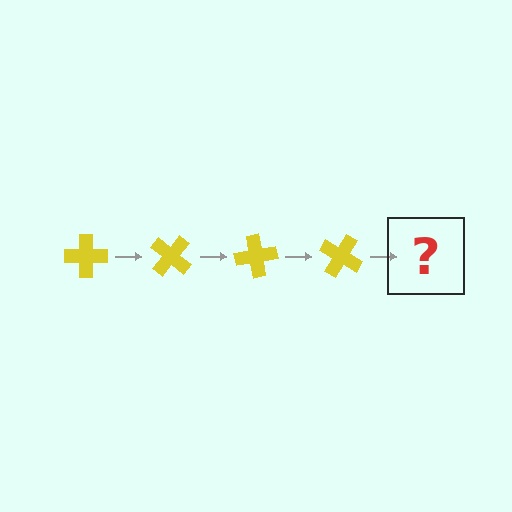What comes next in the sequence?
The next element should be a yellow cross rotated 160 degrees.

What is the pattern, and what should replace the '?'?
The pattern is that the cross rotates 40 degrees each step. The '?' should be a yellow cross rotated 160 degrees.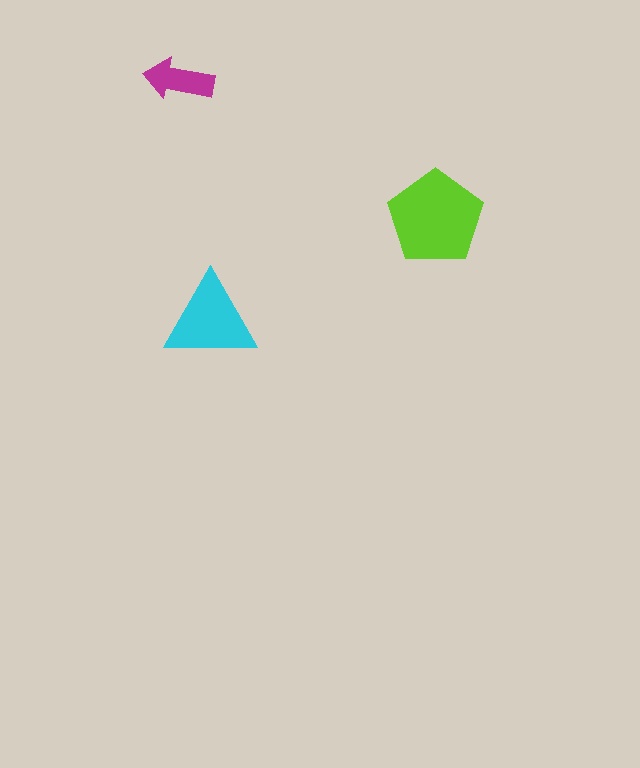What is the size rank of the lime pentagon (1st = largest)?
1st.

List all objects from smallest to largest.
The magenta arrow, the cyan triangle, the lime pentagon.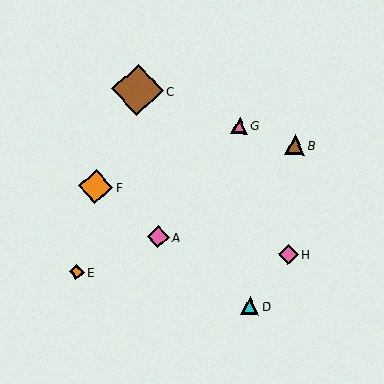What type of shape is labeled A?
Shape A is a pink diamond.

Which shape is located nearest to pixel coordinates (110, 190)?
The orange diamond (labeled F) at (96, 187) is nearest to that location.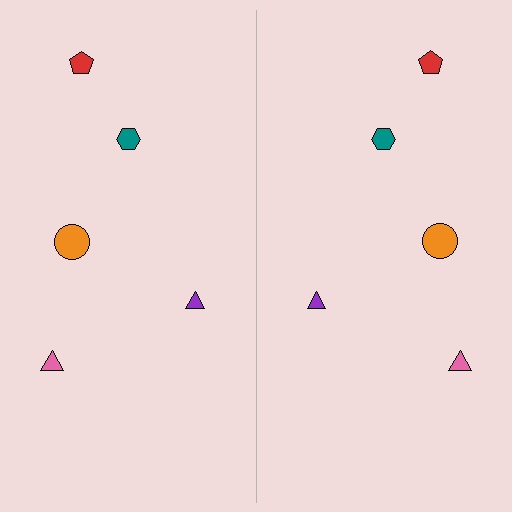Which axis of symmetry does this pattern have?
The pattern has a vertical axis of symmetry running through the center of the image.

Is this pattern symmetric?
Yes, this pattern has bilateral (reflection) symmetry.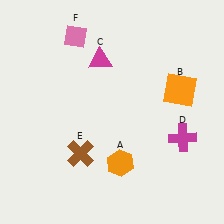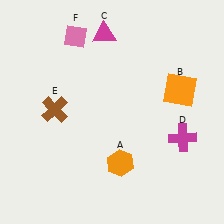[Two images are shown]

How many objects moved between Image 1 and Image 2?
2 objects moved between the two images.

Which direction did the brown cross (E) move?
The brown cross (E) moved up.